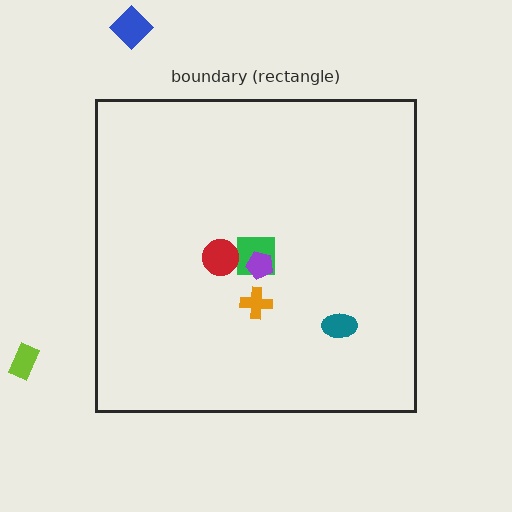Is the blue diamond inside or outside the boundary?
Outside.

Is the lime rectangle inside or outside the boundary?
Outside.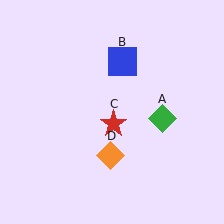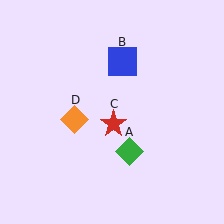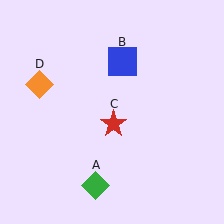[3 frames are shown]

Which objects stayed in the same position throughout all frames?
Blue square (object B) and red star (object C) remained stationary.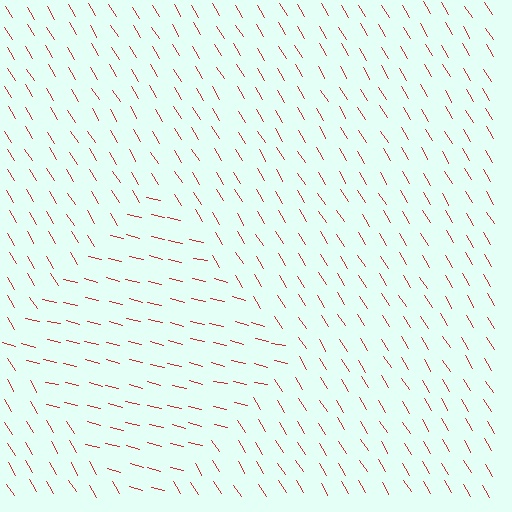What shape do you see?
I see a diamond.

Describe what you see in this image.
The image is filled with small red line segments. A diamond region in the image has lines oriented differently from the surrounding lines, creating a visible texture boundary.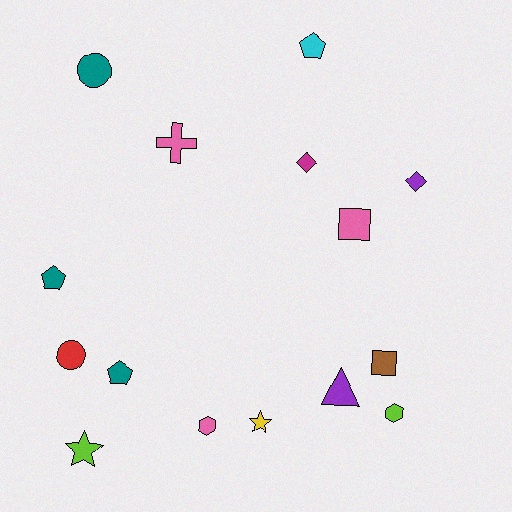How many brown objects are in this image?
There is 1 brown object.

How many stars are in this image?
There are 2 stars.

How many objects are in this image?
There are 15 objects.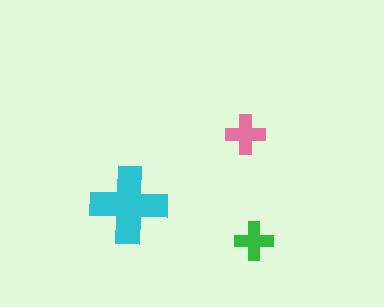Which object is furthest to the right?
The green cross is rightmost.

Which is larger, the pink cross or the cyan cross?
The cyan one.